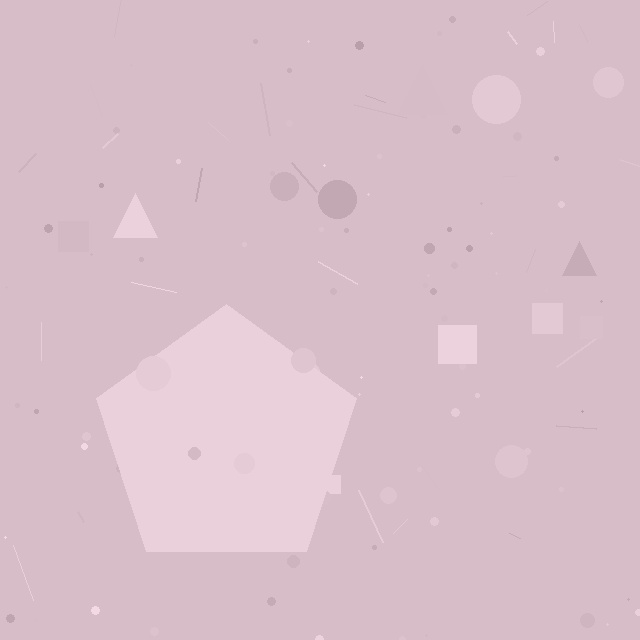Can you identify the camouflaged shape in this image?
The camouflaged shape is a pentagon.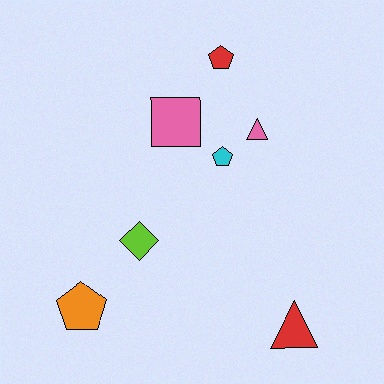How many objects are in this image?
There are 7 objects.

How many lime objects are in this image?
There is 1 lime object.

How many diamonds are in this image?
There is 1 diamond.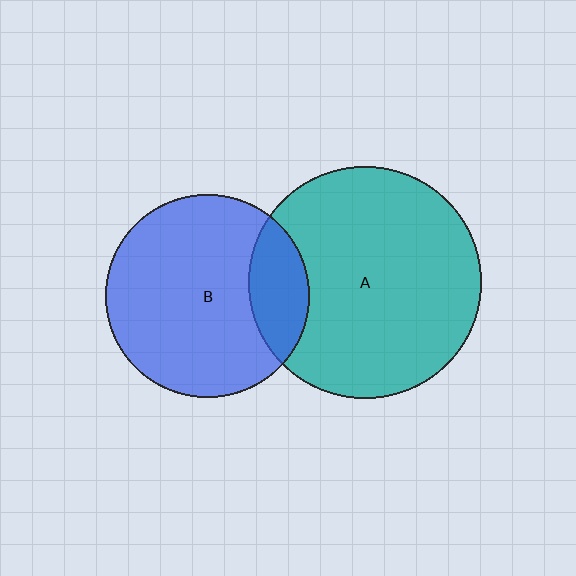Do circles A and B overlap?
Yes.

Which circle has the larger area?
Circle A (teal).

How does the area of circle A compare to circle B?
Approximately 1.3 times.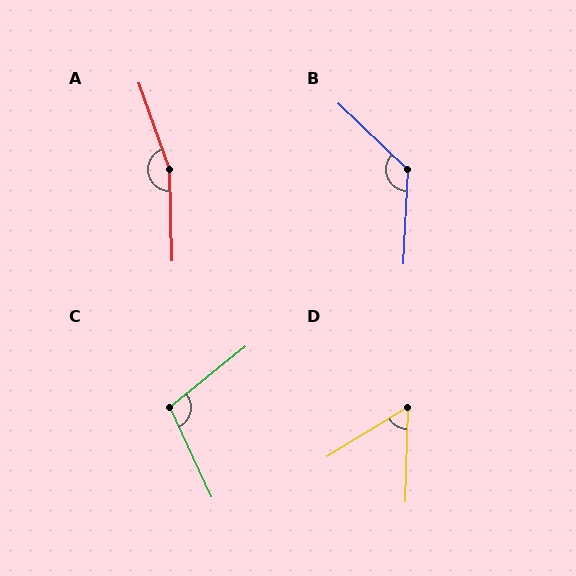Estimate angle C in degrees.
Approximately 104 degrees.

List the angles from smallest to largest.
D (57°), C (104°), B (132°), A (162°).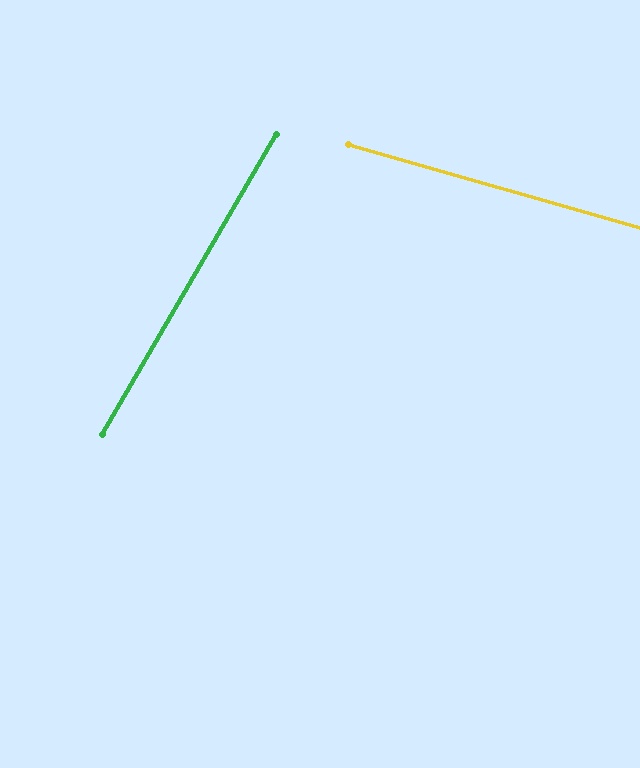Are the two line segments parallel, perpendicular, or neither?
Neither parallel nor perpendicular — they differ by about 76°.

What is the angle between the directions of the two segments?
Approximately 76 degrees.